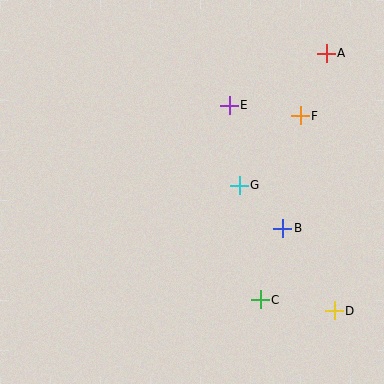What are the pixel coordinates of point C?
Point C is at (260, 300).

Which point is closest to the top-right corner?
Point A is closest to the top-right corner.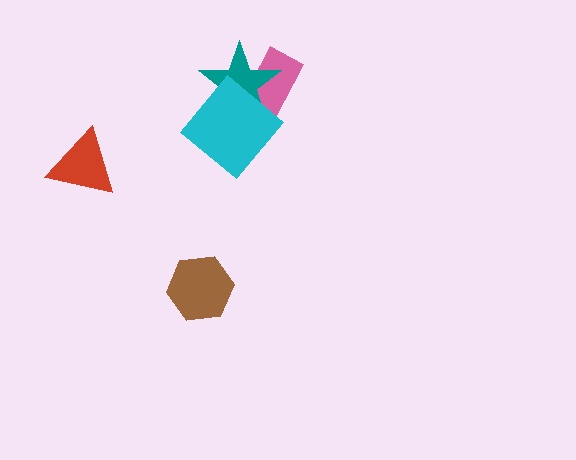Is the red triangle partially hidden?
No, no other shape covers it.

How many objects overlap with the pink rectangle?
2 objects overlap with the pink rectangle.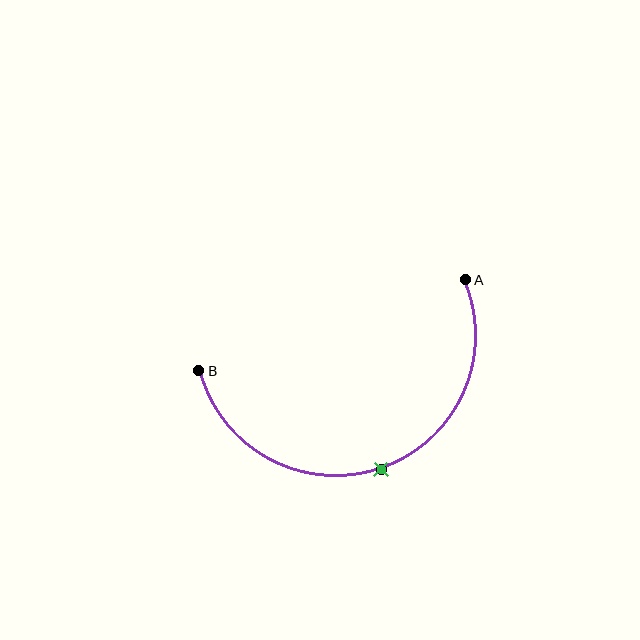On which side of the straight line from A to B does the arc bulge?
The arc bulges below the straight line connecting A and B.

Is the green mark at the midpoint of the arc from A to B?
Yes. The green mark lies on the arc at equal arc-length from both A and B — it is the arc midpoint.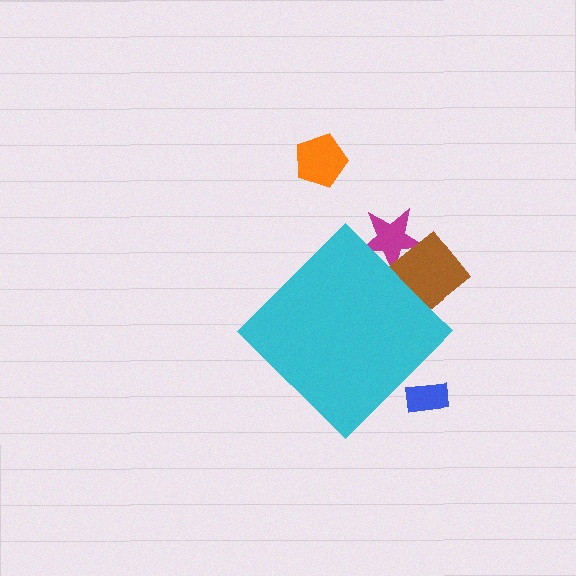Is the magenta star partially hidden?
Yes, the magenta star is partially hidden behind the cyan diamond.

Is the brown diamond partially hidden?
Yes, the brown diamond is partially hidden behind the cyan diamond.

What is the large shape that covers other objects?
A cyan diamond.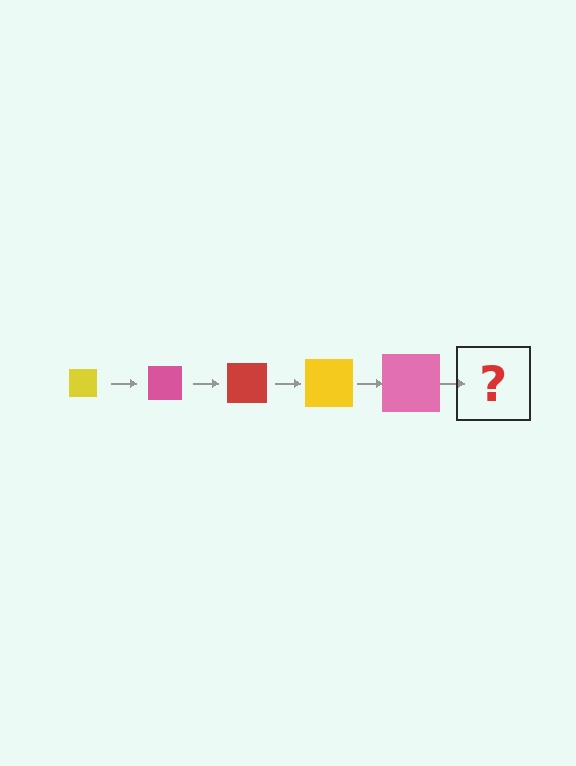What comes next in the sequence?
The next element should be a red square, larger than the previous one.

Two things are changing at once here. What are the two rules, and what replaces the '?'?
The two rules are that the square grows larger each step and the color cycles through yellow, pink, and red. The '?' should be a red square, larger than the previous one.